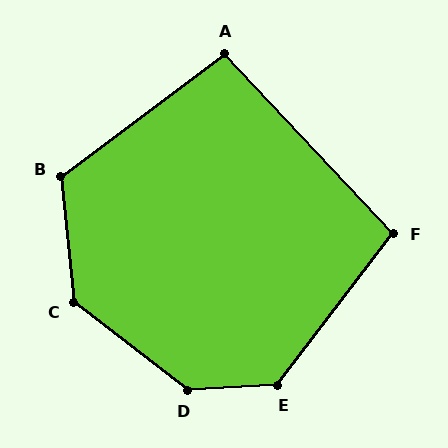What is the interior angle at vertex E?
Approximately 130 degrees (obtuse).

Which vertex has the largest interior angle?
D, at approximately 140 degrees.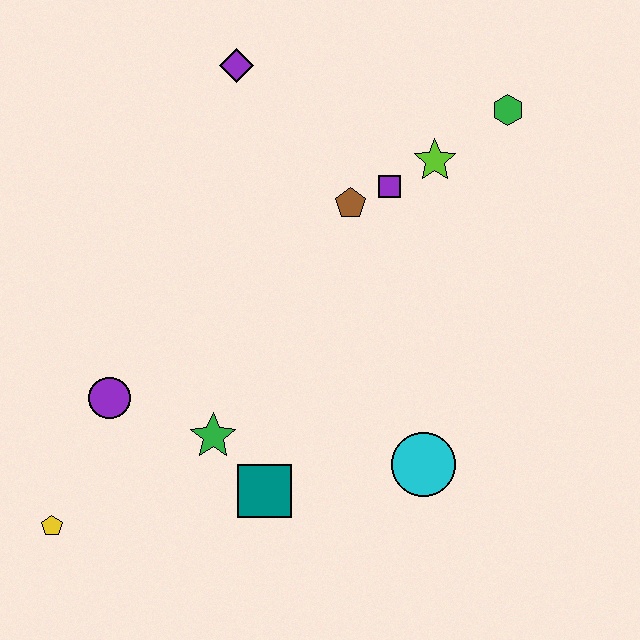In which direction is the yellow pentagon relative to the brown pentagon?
The yellow pentagon is below the brown pentagon.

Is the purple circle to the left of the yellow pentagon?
No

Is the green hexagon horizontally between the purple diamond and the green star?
No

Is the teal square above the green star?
No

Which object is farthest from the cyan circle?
The purple diamond is farthest from the cyan circle.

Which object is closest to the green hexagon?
The lime star is closest to the green hexagon.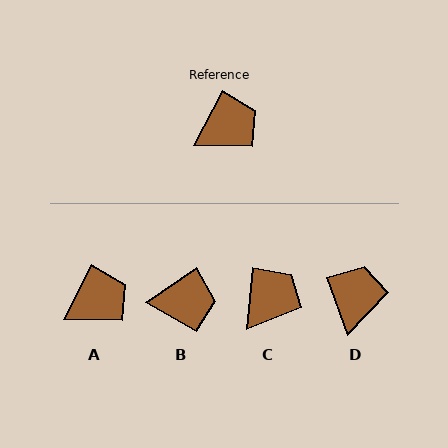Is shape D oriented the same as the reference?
No, it is off by about 47 degrees.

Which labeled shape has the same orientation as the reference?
A.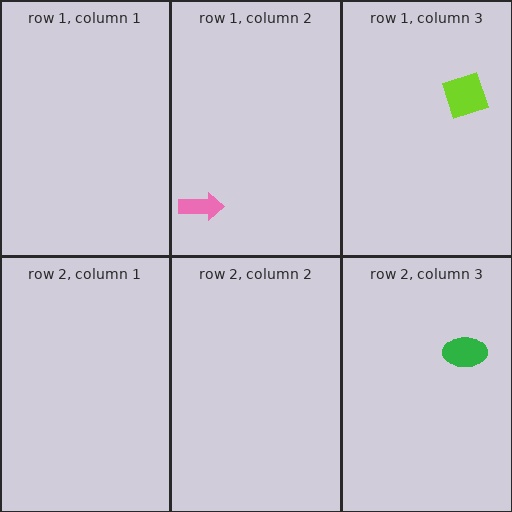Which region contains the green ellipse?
The row 2, column 3 region.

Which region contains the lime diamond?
The row 1, column 3 region.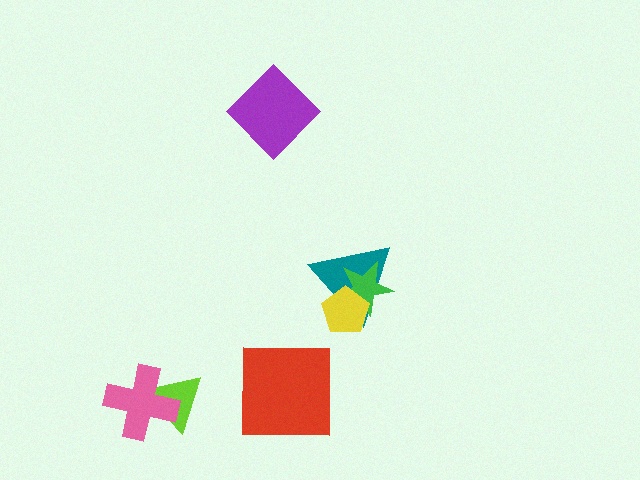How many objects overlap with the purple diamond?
0 objects overlap with the purple diamond.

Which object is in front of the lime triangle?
The pink cross is in front of the lime triangle.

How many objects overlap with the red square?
0 objects overlap with the red square.